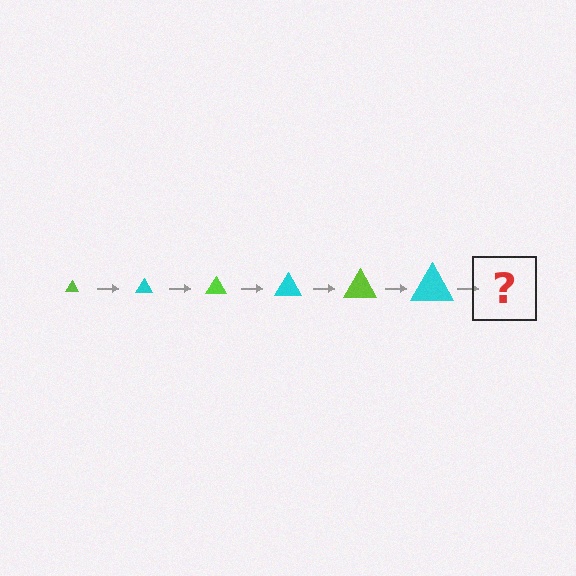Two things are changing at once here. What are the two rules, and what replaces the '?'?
The two rules are that the triangle grows larger each step and the color cycles through lime and cyan. The '?' should be a lime triangle, larger than the previous one.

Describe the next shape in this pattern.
It should be a lime triangle, larger than the previous one.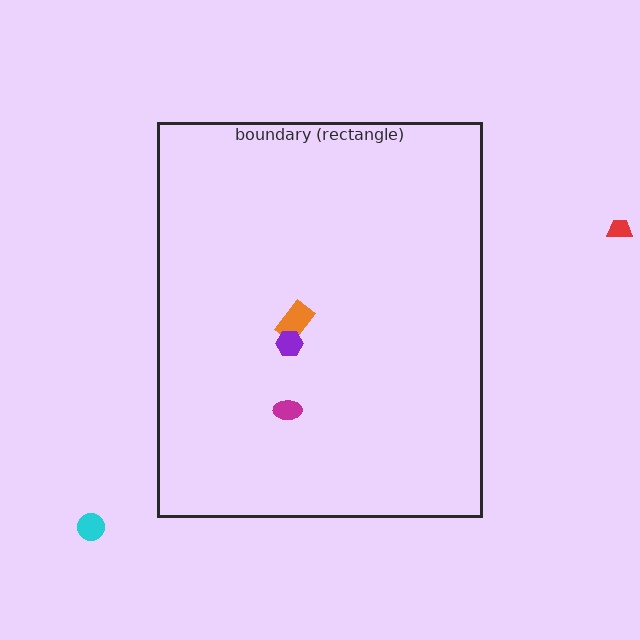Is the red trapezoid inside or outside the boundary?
Outside.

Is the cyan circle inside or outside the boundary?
Outside.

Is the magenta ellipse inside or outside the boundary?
Inside.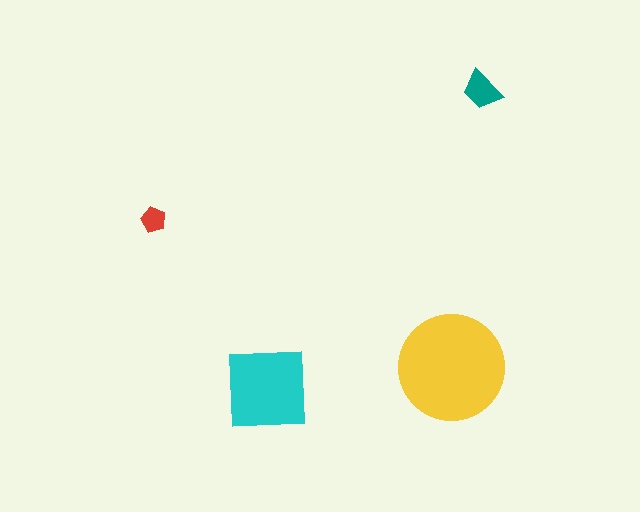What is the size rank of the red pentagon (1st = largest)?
4th.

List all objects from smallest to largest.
The red pentagon, the teal trapezoid, the cyan square, the yellow circle.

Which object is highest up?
The teal trapezoid is topmost.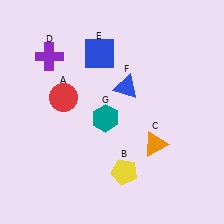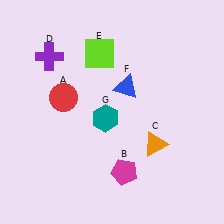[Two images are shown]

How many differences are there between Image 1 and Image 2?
There are 2 differences between the two images.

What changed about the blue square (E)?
In Image 1, E is blue. In Image 2, it changed to lime.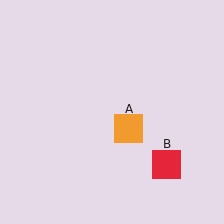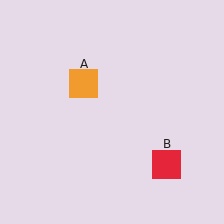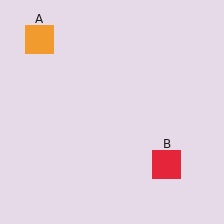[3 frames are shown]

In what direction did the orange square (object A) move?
The orange square (object A) moved up and to the left.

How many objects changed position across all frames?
1 object changed position: orange square (object A).